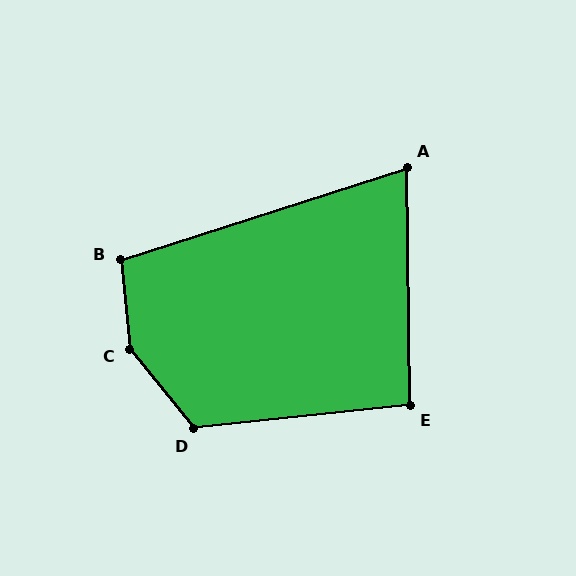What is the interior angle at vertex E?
Approximately 95 degrees (obtuse).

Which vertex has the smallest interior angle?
A, at approximately 73 degrees.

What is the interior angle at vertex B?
Approximately 102 degrees (obtuse).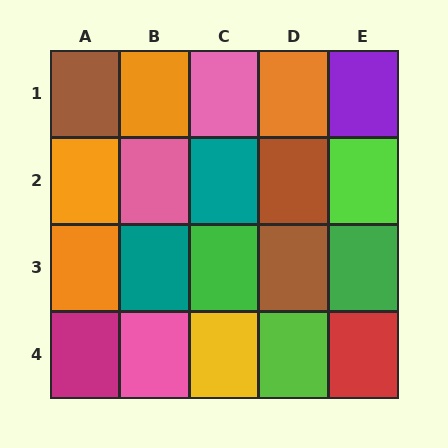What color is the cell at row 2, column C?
Teal.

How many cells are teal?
2 cells are teal.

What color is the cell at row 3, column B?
Teal.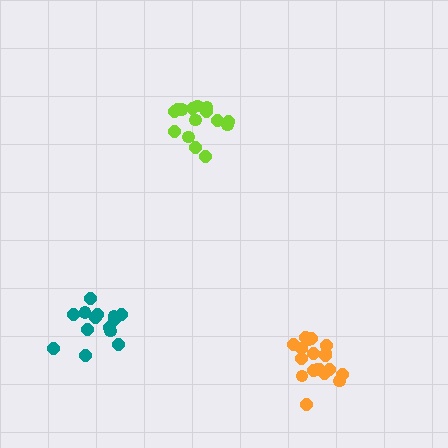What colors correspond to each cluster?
The clusters are colored: lime, orange, teal.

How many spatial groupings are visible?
There are 3 spatial groupings.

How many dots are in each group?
Group 1: 15 dots, Group 2: 19 dots, Group 3: 14 dots (48 total).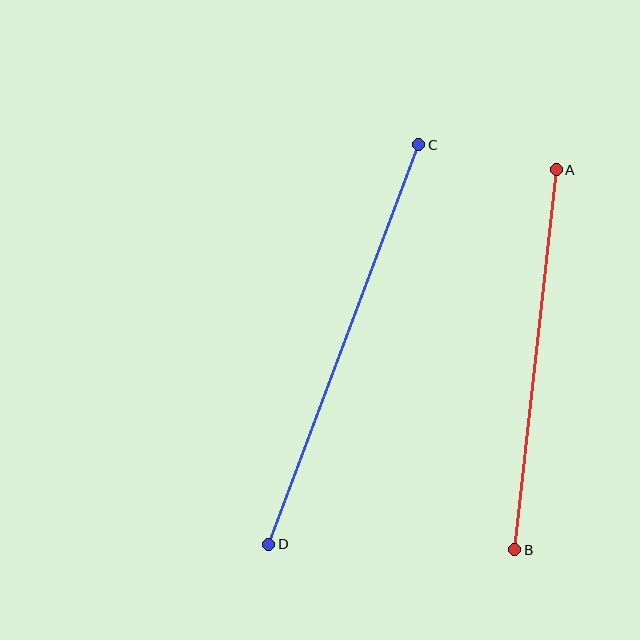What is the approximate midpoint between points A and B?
The midpoint is at approximately (536, 360) pixels.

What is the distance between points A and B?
The distance is approximately 382 pixels.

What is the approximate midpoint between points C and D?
The midpoint is at approximately (344, 344) pixels.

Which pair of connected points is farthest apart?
Points C and D are farthest apart.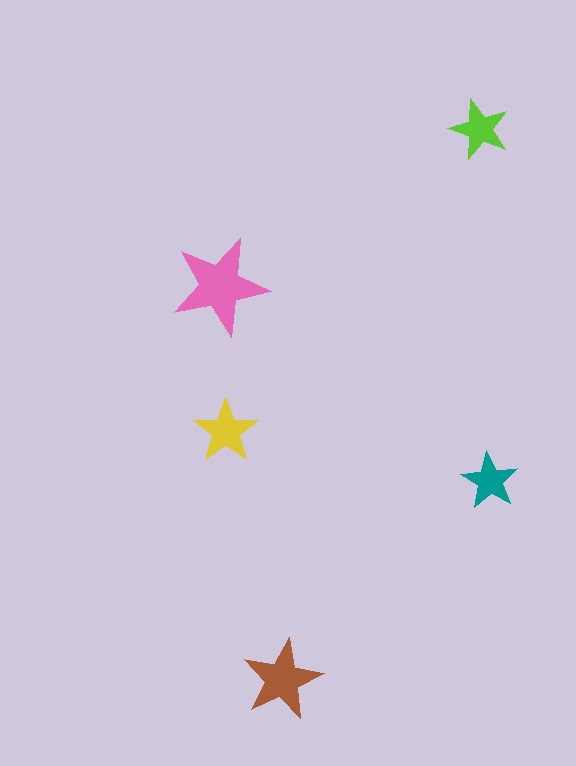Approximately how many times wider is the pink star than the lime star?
About 1.5 times wider.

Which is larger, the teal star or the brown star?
The brown one.